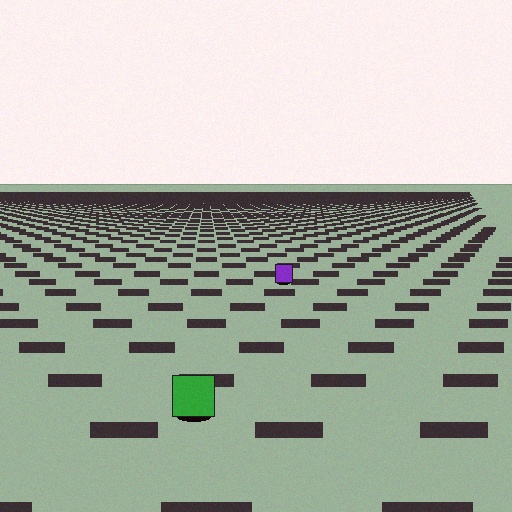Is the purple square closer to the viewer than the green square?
No. The green square is closer — you can tell from the texture gradient: the ground texture is coarser near it.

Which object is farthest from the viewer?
The purple square is farthest from the viewer. It appears smaller and the ground texture around it is denser.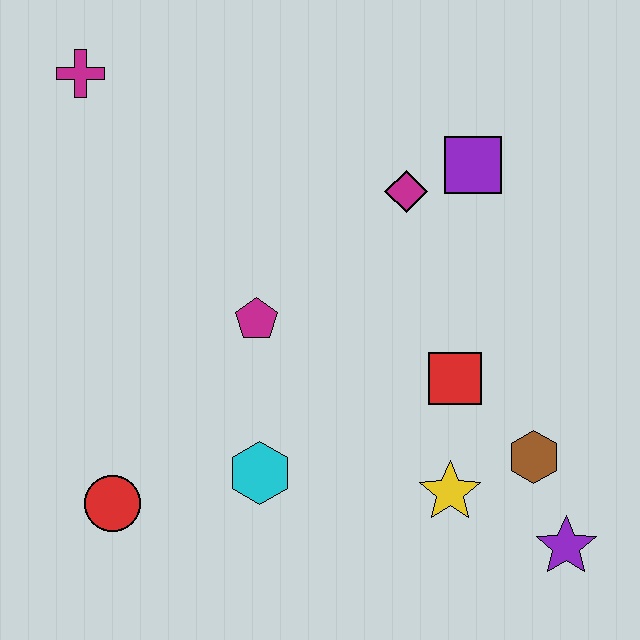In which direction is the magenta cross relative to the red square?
The magenta cross is to the left of the red square.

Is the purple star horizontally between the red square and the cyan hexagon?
No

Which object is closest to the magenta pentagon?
The cyan hexagon is closest to the magenta pentagon.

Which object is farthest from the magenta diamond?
The red circle is farthest from the magenta diamond.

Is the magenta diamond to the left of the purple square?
Yes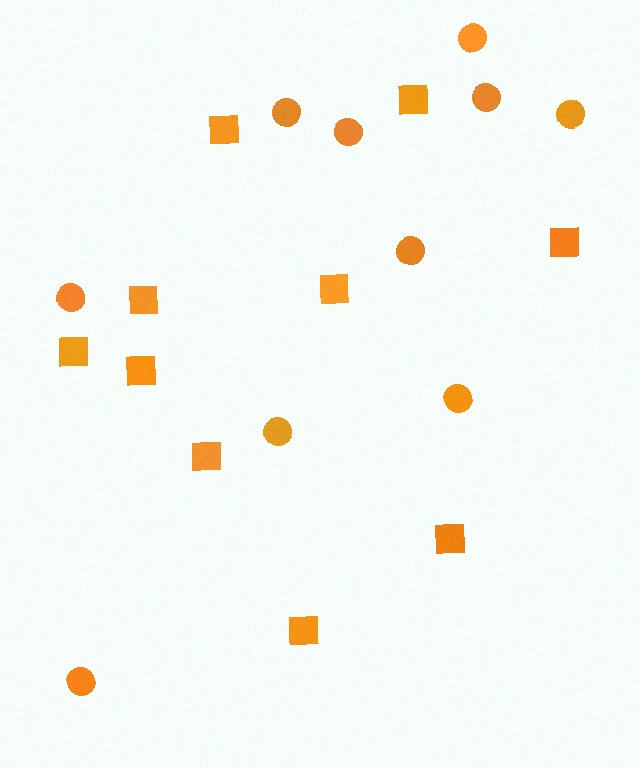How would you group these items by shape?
There are 2 groups: one group of circles (10) and one group of squares (10).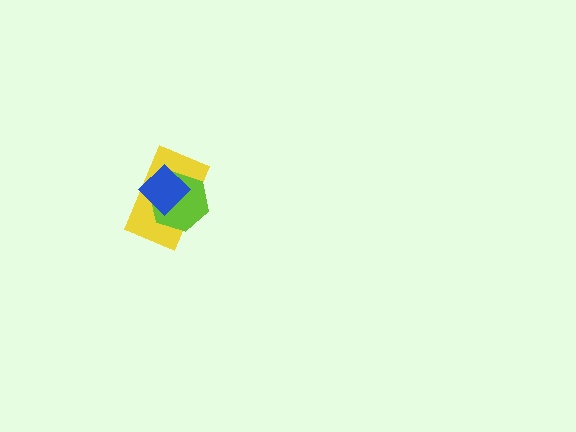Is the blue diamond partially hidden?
No, no other shape covers it.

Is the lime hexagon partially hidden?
Yes, it is partially covered by another shape.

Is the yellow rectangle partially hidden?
Yes, it is partially covered by another shape.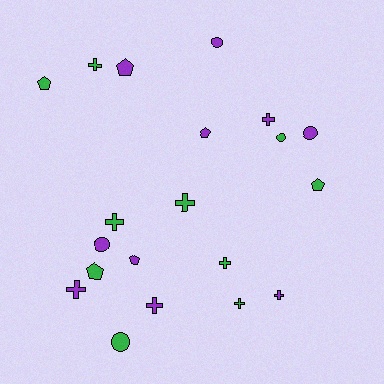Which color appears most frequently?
Green, with 10 objects.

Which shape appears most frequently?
Cross, with 9 objects.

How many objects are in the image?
There are 20 objects.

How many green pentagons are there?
There are 3 green pentagons.